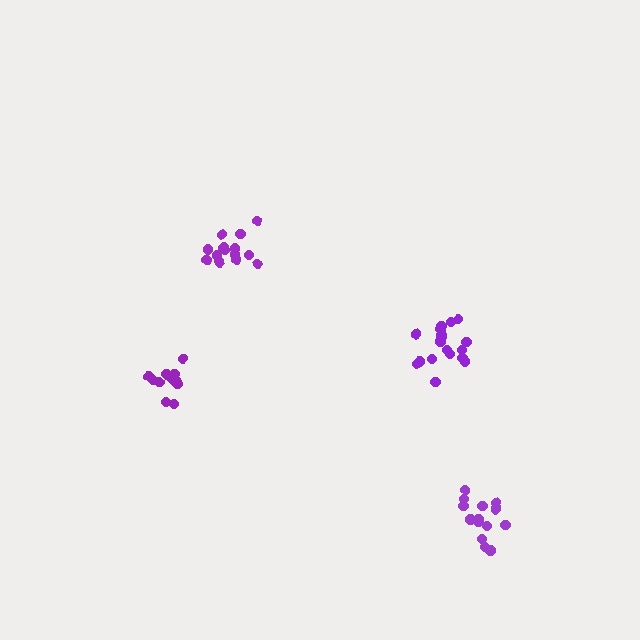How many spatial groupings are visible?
There are 4 spatial groupings.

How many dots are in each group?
Group 1: 12 dots, Group 2: 18 dots, Group 3: 15 dots, Group 4: 15 dots (60 total).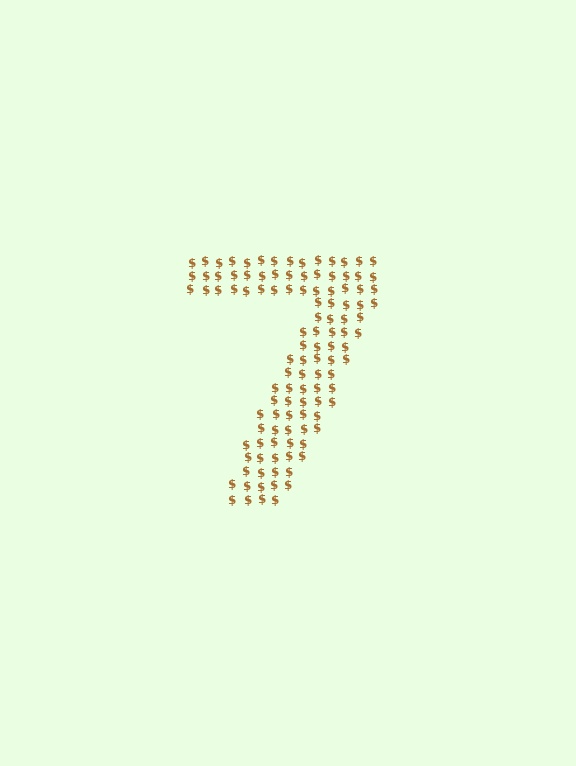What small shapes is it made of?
It is made of small dollar signs.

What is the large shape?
The large shape is the digit 7.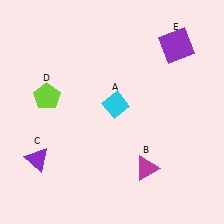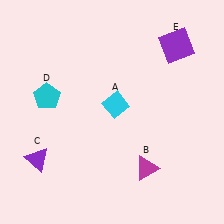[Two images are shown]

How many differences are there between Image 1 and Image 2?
There is 1 difference between the two images.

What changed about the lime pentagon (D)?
In Image 1, D is lime. In Image 2, it changed to cyan.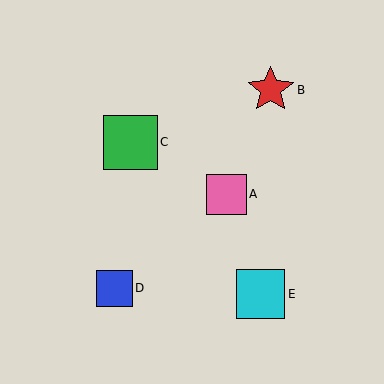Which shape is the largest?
The green square (labeled C) is the largest.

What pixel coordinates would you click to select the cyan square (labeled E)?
Click at (260, 294) to select the cyan square E.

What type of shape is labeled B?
Shape B is a red star.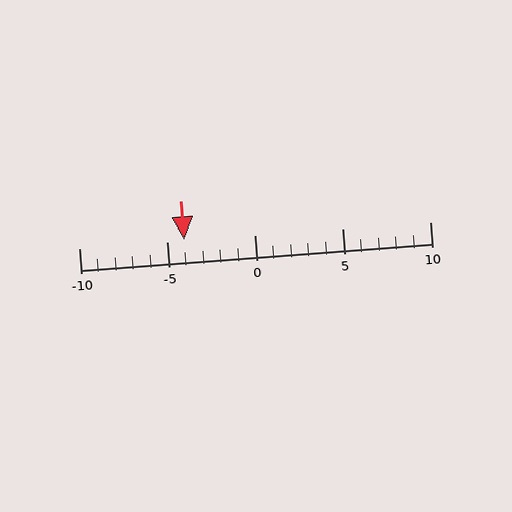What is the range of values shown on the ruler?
The ruler shows values from -10 to 10.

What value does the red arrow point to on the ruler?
The red arrow points to approximately -4.